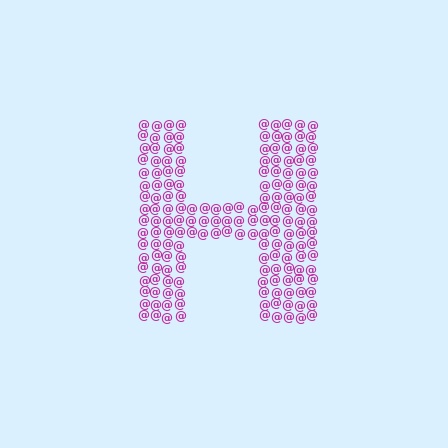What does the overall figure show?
The overall figure shows the letter H.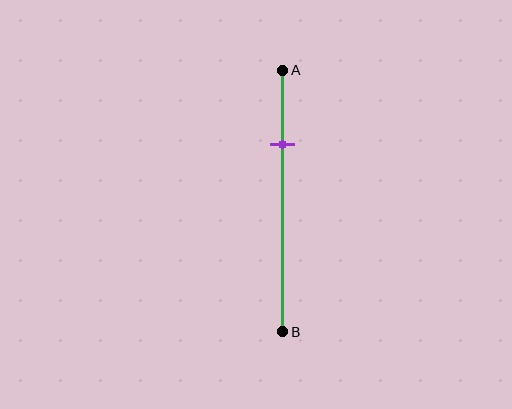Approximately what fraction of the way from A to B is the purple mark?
The purple mark is approximately 30% of the way from A to B.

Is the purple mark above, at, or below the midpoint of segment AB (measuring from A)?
The purple mark is above the midpoint of segment AB.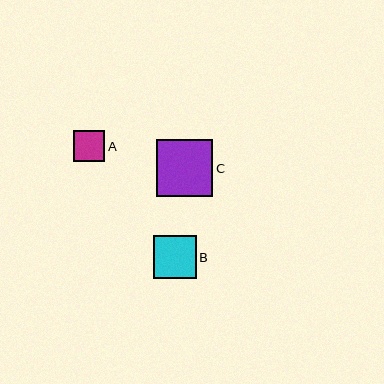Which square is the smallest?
Square A is the smallest with a size of approximately 32 pixels.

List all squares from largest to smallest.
From largest to smallest: C, B, A.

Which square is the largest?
Square C is the largest with a size of approximately 57 pixels.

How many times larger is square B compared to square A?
Square B is approximately 1.3 times the size of square A.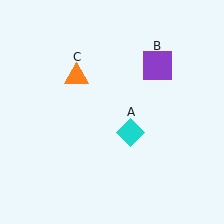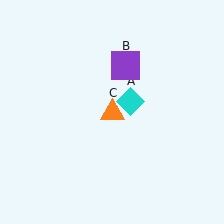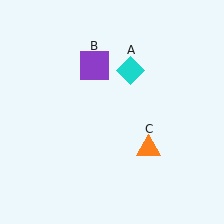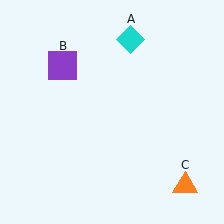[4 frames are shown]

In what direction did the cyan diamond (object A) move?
The cyan diamond (object A) moved up.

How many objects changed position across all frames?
3 objects changed position: cyan diamond (object A), purple square (object B), orange triangle (object C).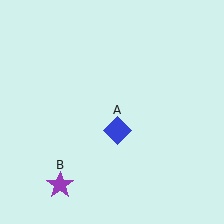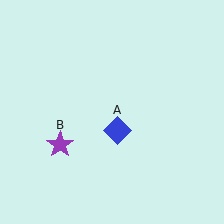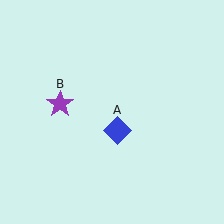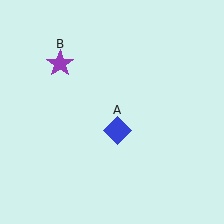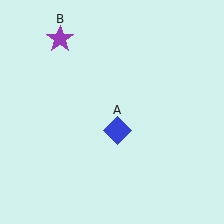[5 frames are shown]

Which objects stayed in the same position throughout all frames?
Blue diamond (object A) remained stationary.